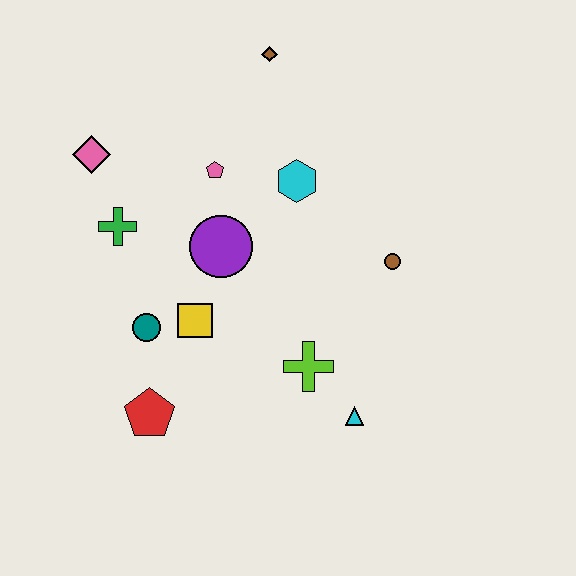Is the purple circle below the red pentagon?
No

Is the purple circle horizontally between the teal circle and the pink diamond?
No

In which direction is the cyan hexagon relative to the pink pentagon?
The cyan hexagon is to the right of the pink pentagon.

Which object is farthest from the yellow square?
The brown diamond is farthest from the yellow square.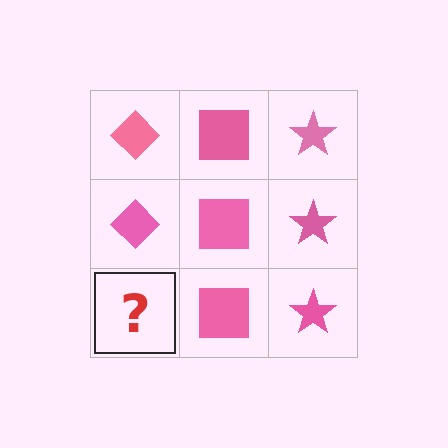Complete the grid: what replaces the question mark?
The question mark should be replaced with a pink diamond.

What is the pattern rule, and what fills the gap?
The rule is that each column has a consistent shape. The gap should be filled with a pink diamond.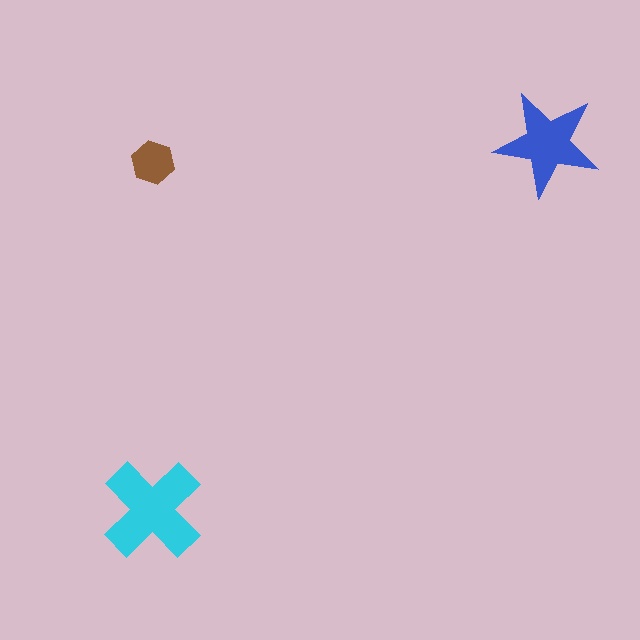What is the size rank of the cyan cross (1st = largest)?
1st.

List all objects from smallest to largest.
The brown hexagon, the blue star, the cyan cross.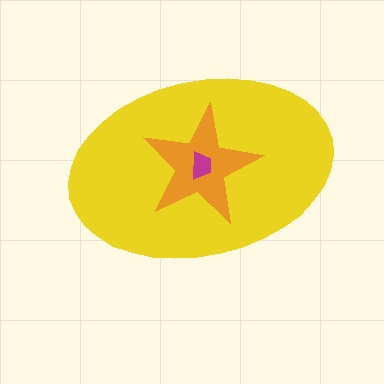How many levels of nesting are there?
3.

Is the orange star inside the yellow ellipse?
Yes.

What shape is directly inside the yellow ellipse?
The orange star.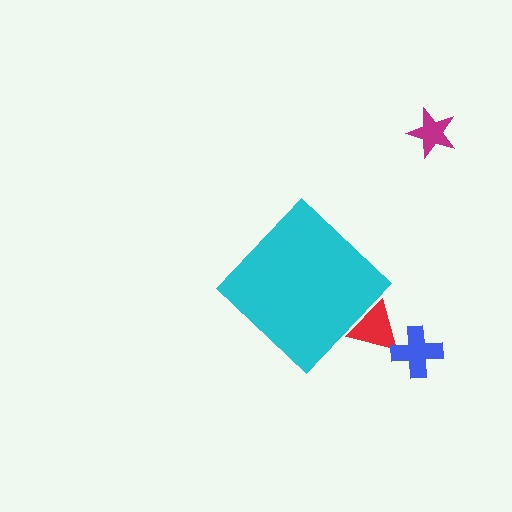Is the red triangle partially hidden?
Yes, the red triangle is partially hidden behind the cyan diamond.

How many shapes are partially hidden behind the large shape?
1 shape is partially hidden.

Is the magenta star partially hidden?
No, the magenta star is fully visible.